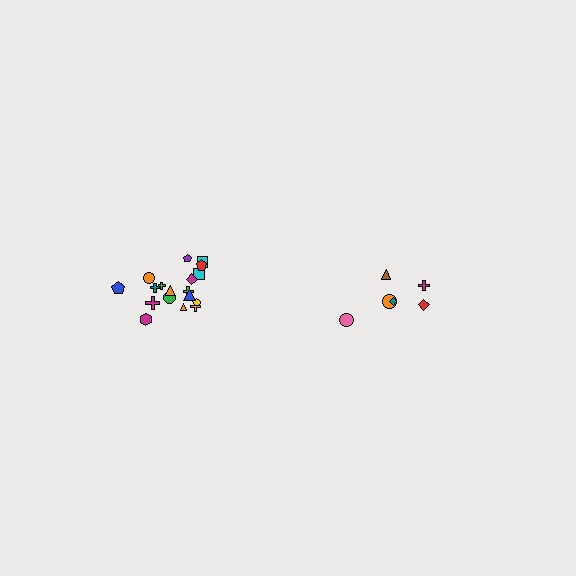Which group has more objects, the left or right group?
The left group.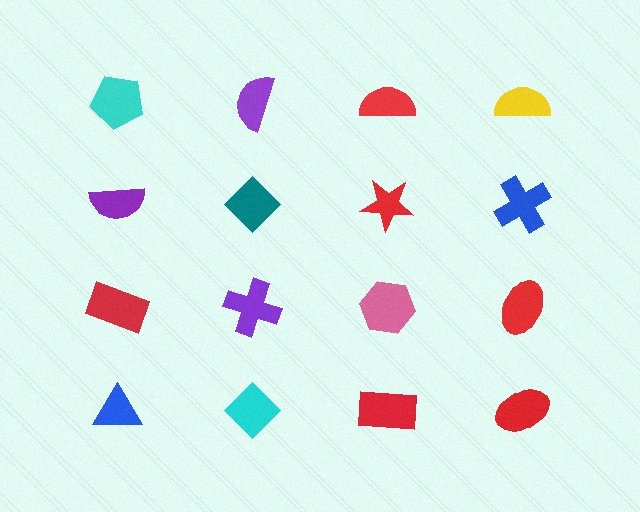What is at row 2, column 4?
A blue cross.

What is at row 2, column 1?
A purple semicircle.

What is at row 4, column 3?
A red rectangle.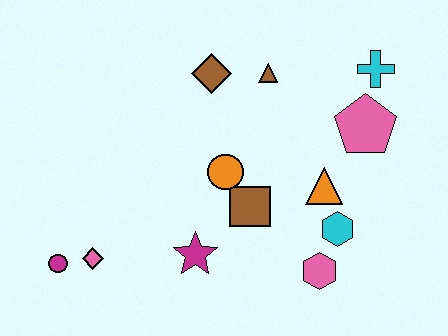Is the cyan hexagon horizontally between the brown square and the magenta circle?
No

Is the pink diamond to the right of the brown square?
No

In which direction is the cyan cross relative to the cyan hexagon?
The cyan cross is above the cyan hexagon.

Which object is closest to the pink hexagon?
The cyan hexagon is closest to the pink hexagon.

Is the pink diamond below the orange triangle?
Yes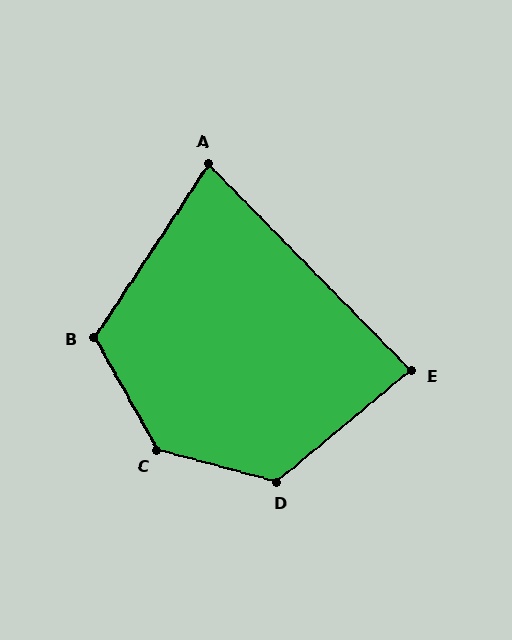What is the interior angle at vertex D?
Approximately 125 degrees (obtuse).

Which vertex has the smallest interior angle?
A, at approximately 78 degrees.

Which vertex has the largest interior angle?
C, at approximately 134 degrees.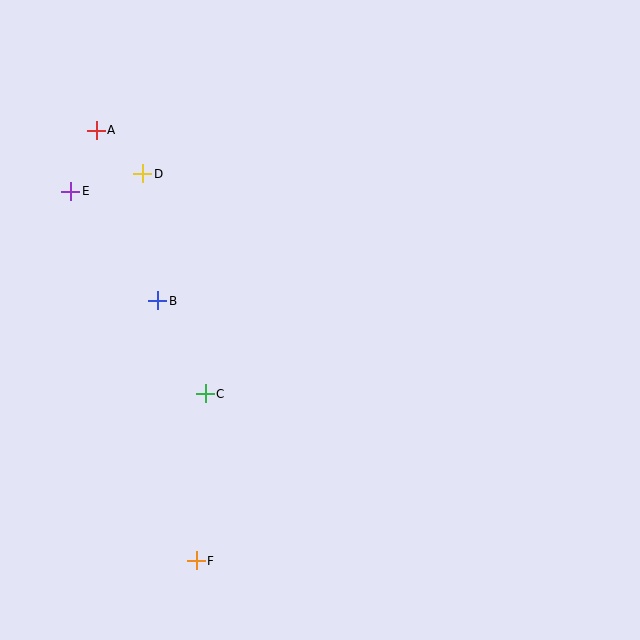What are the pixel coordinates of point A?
Point A is at (96, 130).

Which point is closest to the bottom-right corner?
Point F is closest to the bottom-right corner.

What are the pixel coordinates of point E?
Point E is at (71, 191).